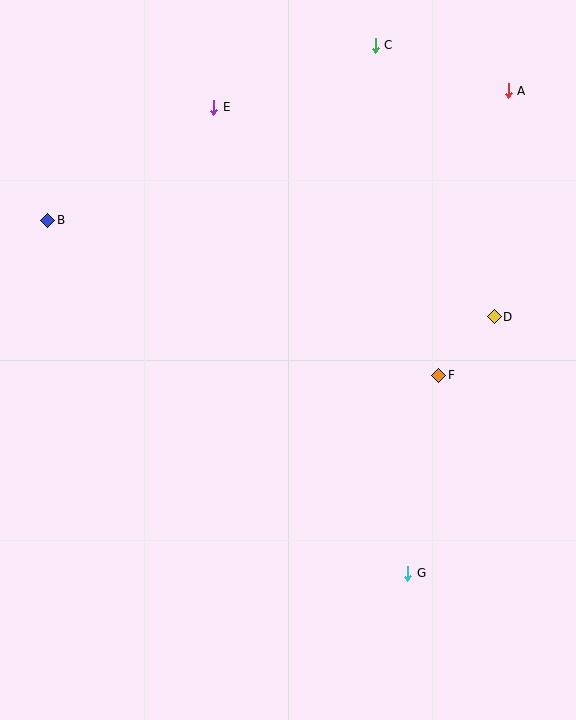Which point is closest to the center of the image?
Point F at (439, 375) is closest to the center.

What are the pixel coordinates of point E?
Point E is at (214, 107).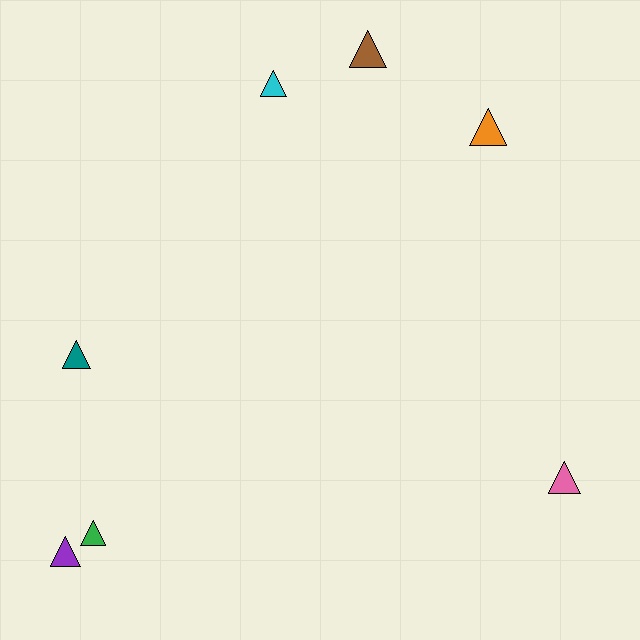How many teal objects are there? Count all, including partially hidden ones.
There is 1 teal object.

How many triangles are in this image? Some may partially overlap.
There are 7 triangles.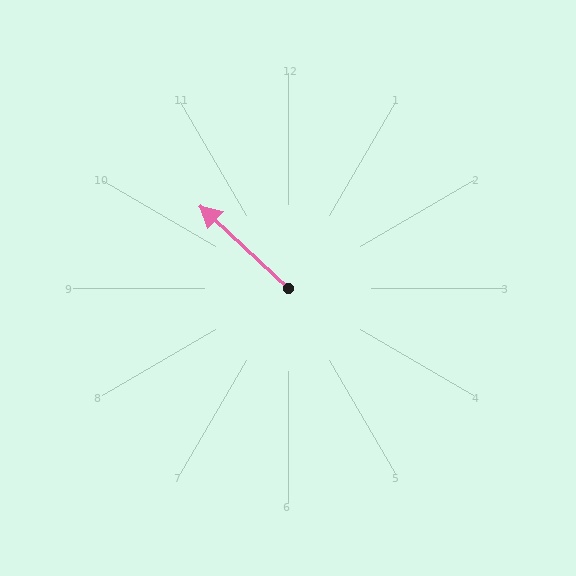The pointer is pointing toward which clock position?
Roughly 10 o'clock.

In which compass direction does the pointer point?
Northwest.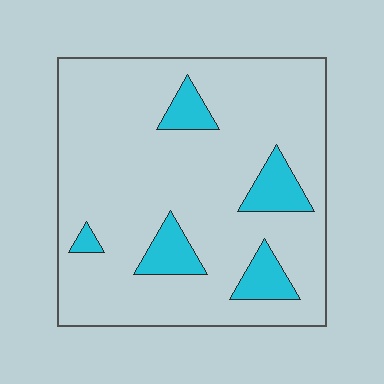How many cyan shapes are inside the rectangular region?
5.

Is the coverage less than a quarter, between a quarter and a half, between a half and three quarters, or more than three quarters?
Less than a quarter.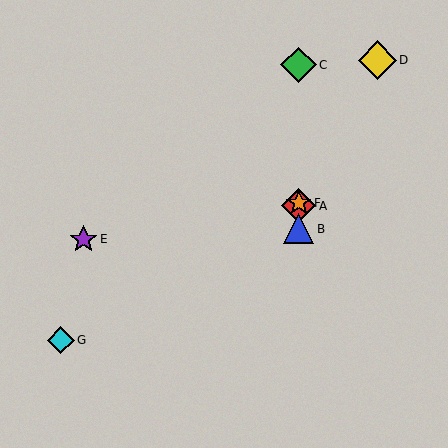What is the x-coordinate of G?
Object G is at x≈61.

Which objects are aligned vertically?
Objects A, B, C, F are aligned vertically.